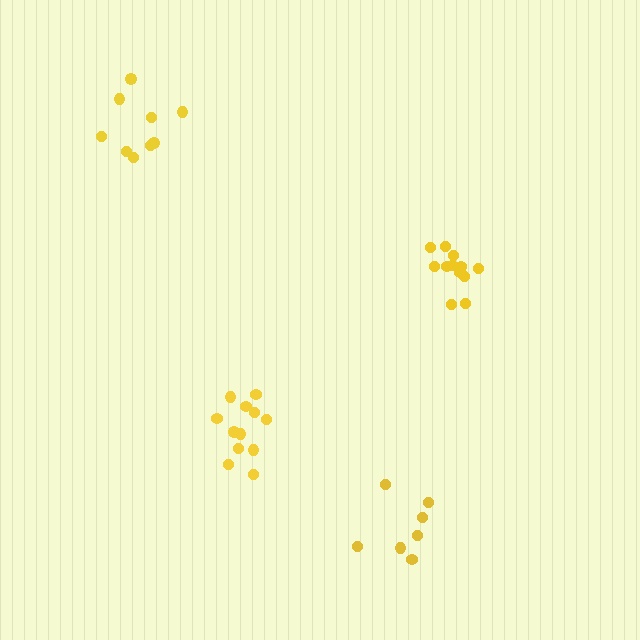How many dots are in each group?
Group 1: 12 dots, Group 2: 12 dots, Group 3: 7 dots, Group 4: 9 dots (40 total).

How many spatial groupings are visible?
There are 4 spatial groupings.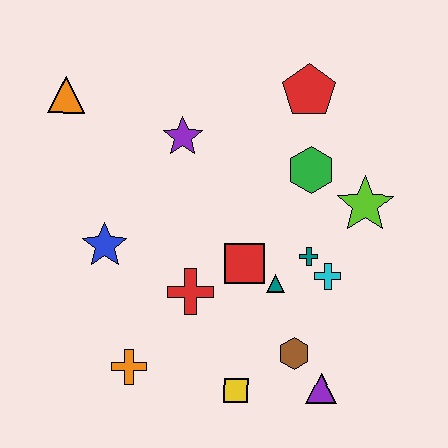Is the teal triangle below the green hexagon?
Yes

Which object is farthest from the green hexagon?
The orange cross is farthest from the green hexagon.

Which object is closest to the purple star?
The orange triangle is closest to the purple star.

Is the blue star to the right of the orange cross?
No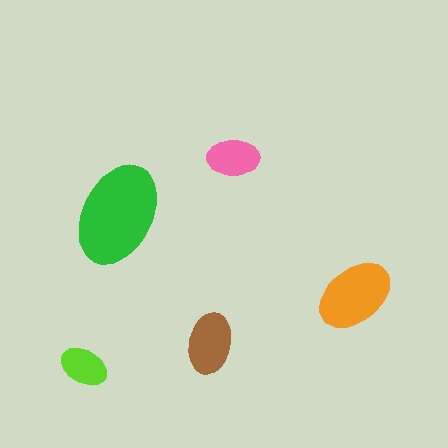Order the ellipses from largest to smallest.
the green one, the orange one, the brown one, the pink one, the lime one.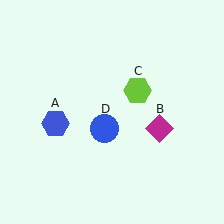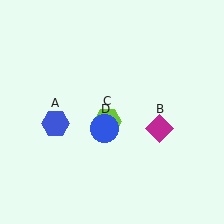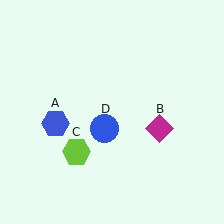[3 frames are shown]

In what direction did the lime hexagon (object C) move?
The lime hexagon (object C) moved down and to the left.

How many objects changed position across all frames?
1 object changed position: lime hexagon (object C).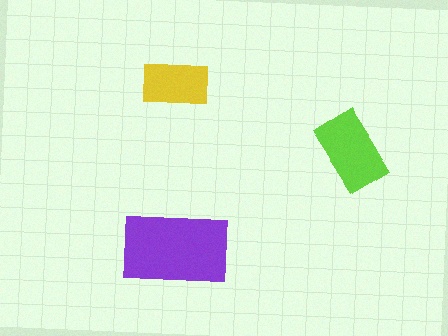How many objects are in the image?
There are 3 objects in the image.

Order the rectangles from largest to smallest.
the purple one, the lime one, the yellow one.